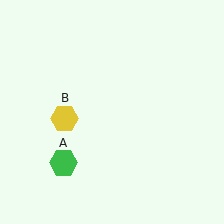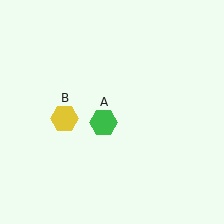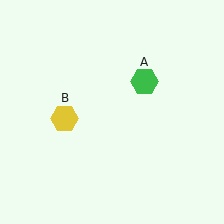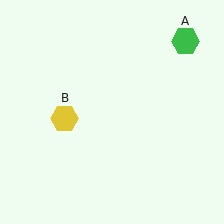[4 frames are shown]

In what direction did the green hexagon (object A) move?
The green hexagon (object A) moved up and to the right.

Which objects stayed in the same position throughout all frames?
Yellow hexagon (object B) remained stationary.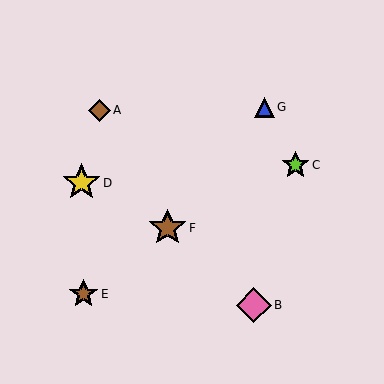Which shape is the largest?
The brown star (labeled F) is the largest.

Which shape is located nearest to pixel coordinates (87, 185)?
The yellow star (labeled D) at (82, 183) is nearest to that location.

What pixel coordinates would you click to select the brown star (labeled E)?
Click at (84, 294) to select the brown star E.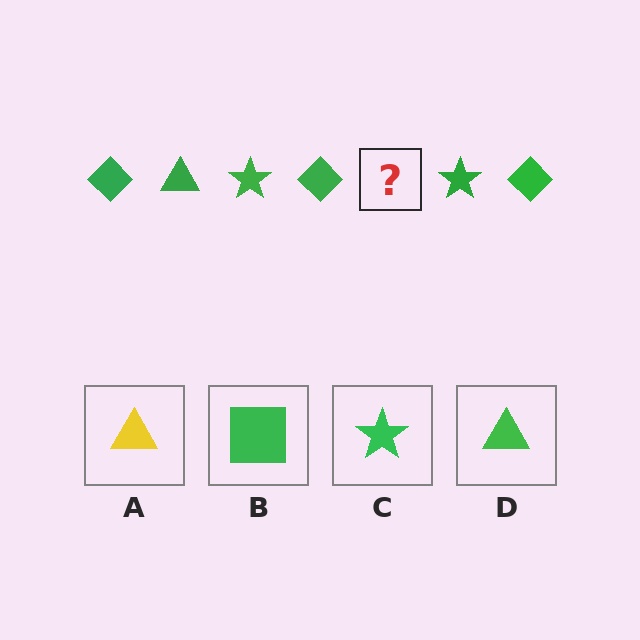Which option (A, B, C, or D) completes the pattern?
D.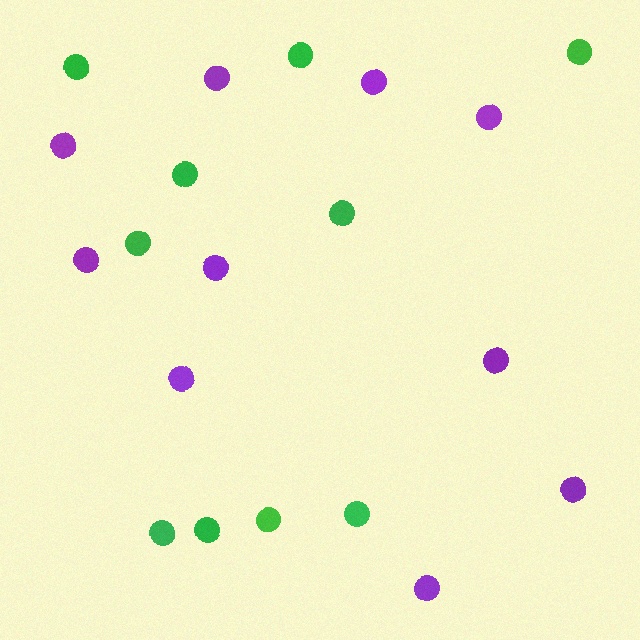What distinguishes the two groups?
There are 2 groups: one group of green circles (10) and one group of purple circles (10).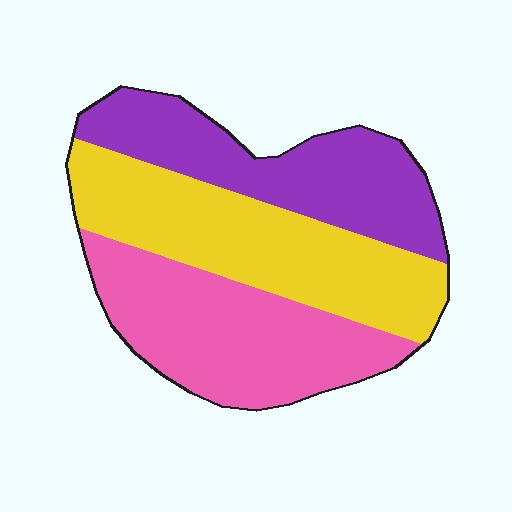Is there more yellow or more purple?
Yellow.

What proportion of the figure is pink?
Pink covers around 35% of the figure.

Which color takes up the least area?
Purple, at roughly 30%.